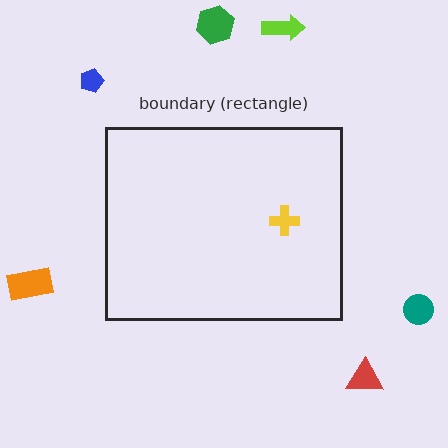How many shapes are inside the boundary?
1 inside, 6 outside.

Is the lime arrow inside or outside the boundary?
Outside.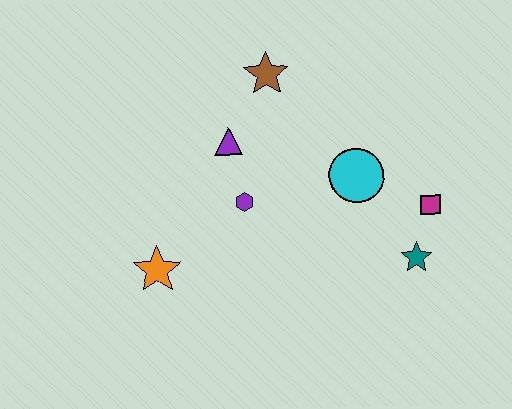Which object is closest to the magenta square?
The teal star is closest to the magenta square.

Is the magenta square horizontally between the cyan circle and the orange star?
No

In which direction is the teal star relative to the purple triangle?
The teal star is to the right of the purple triangle.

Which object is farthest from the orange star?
The magenta square is farthest from the orange star.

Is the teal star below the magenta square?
Yes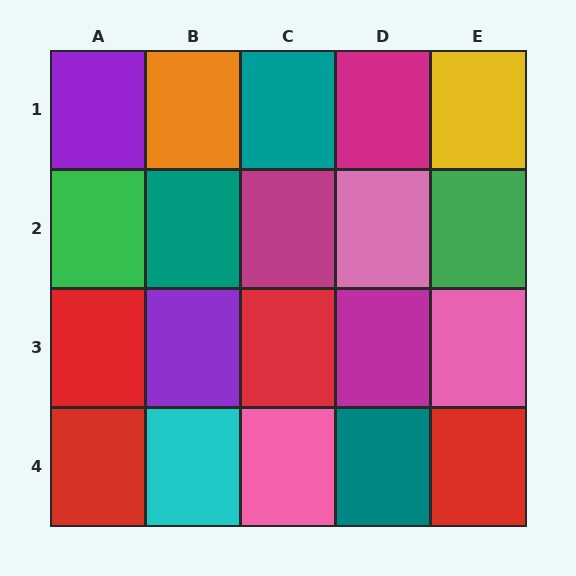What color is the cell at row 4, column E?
Red.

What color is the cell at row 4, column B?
Cyan.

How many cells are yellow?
1 cell is yellow.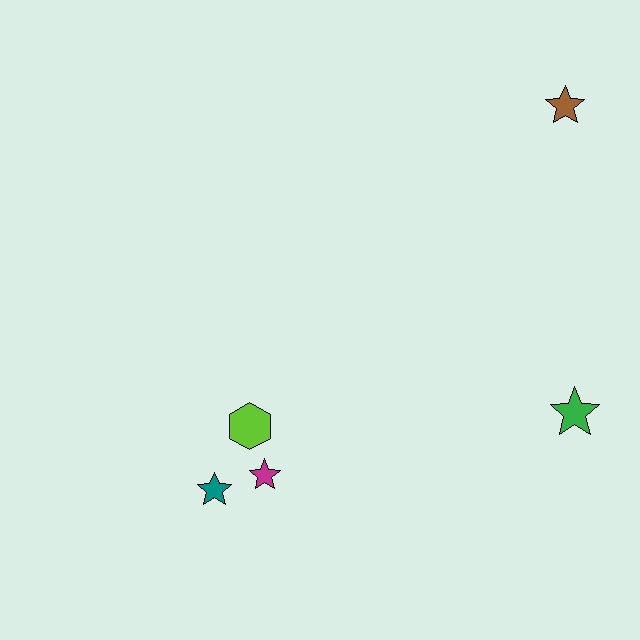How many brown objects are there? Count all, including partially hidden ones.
There is 1 brown object.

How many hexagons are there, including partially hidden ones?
There is 1 hexagon.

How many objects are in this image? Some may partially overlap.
There are 5 objects.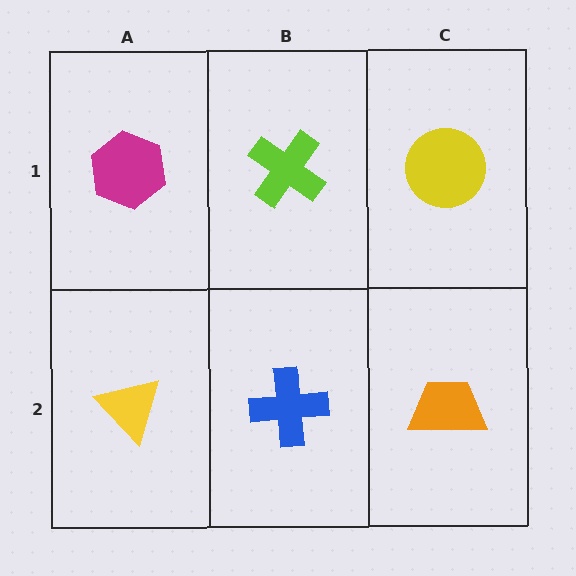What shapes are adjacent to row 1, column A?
A yellow triangle (row 2, column A), a lime cross (row 1, column B).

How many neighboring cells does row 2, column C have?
2.